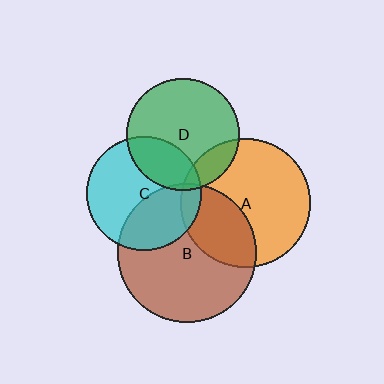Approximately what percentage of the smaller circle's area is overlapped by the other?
Approximately 5%.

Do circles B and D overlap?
Yes.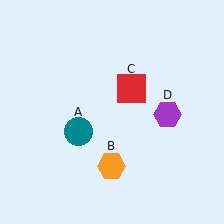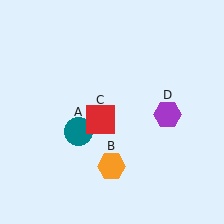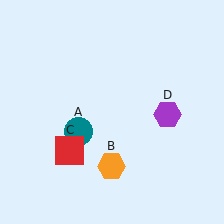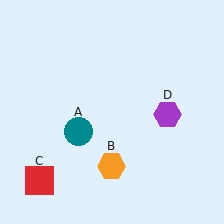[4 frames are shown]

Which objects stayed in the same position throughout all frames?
Teal circle (object A) and orange hexagon (object B) and purple hexagon (object D) remained stationary.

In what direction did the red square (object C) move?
The red square (object C) moved down and to the left.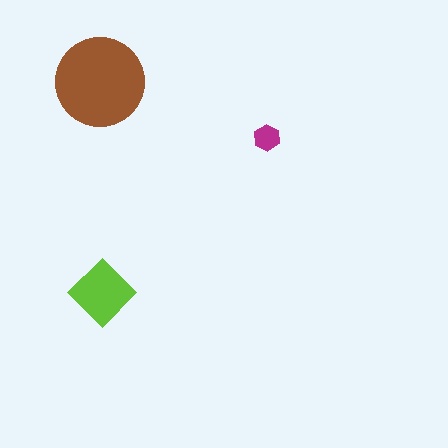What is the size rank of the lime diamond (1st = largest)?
2nd.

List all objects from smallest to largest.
The magenta hexagon, the lime diamond, the brown circle.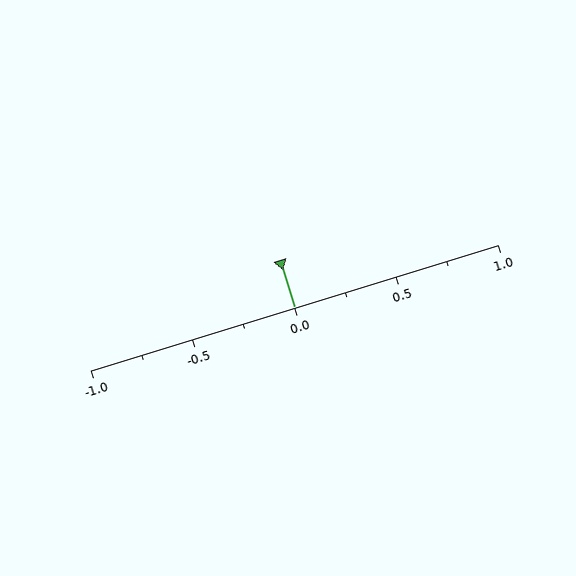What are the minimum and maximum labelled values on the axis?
The axis runs from -1.0 to 1.0.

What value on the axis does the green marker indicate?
The marker indicates approximately 0.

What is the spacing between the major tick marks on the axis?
The major ticks are spaced 0.5 apart.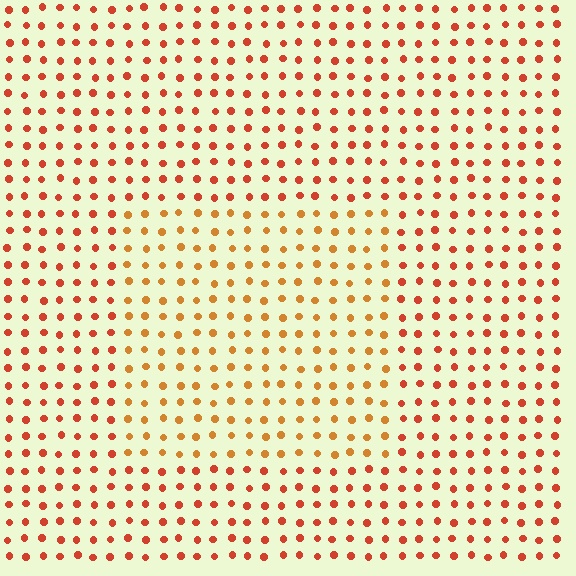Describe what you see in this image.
The image is filled with small red elements in a uniform arrangement. A rectangle-shaped region is visible where the elements are tinted to a slightly different hue, forming a subtle color boundary.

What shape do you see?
I see a rectangle.